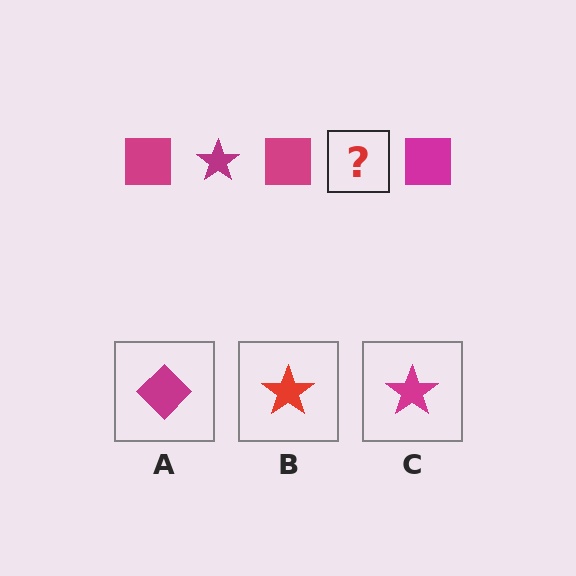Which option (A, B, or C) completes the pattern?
C.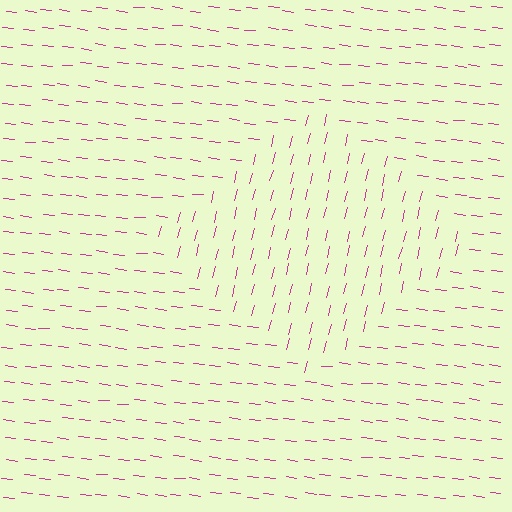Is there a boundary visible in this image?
Yes, there is a texture boundary formed by a change in line orientation.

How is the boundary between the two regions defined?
The boundary is defined purely by a change in line orientation (approximately 83 degrees difference). All lines are the same color and thickness.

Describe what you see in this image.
The image is filled with small magenta line segments. A diamond region in the image has lines oriented differently from the surrounding lines, creating a visible texture boundary.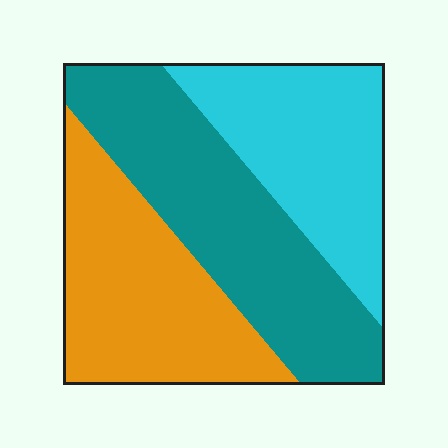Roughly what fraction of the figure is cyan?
Cyan takes up about one quarter (1/4) of the figure.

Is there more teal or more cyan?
Teal.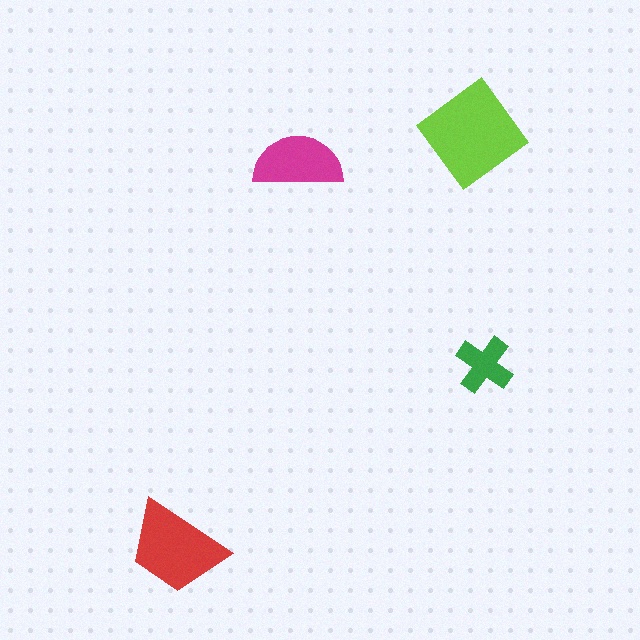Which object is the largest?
The lime diamond.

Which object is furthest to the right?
The green cross is rightmost.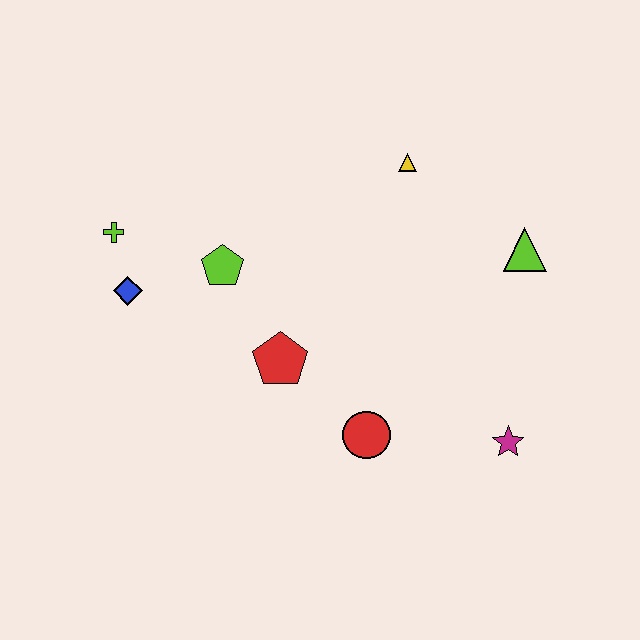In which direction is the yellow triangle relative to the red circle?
The yellow triangle is above the red circle.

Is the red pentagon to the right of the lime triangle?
No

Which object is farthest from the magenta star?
The lime cross is farthest from the magenta star.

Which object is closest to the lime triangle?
The yellow triangle is closest to the lime triangle.